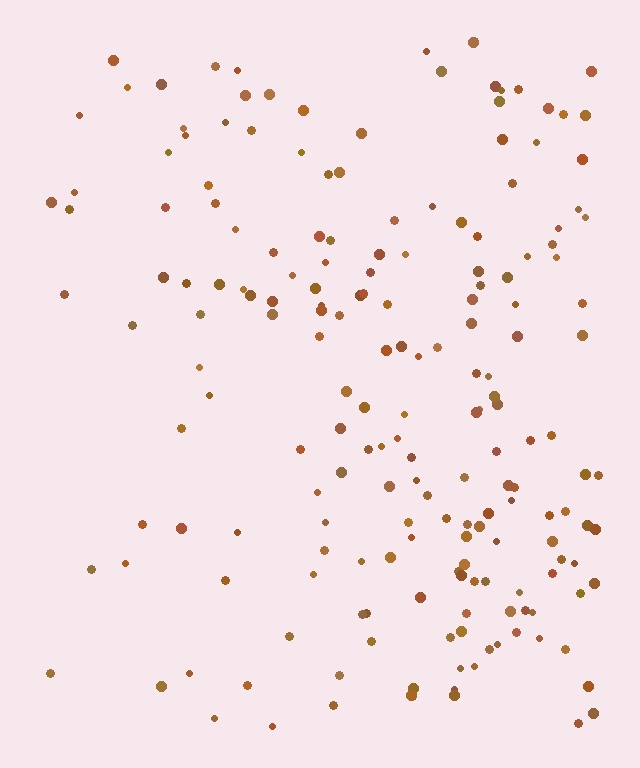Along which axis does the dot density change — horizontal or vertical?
Horizontal.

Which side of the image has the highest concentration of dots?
The right.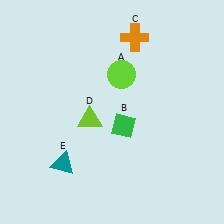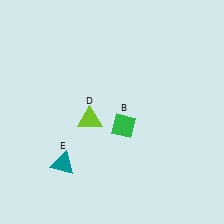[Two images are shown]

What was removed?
The orange cross (C), the lime circle (A) were removed in Image 2.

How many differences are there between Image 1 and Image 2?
There are 2 differences between the two images.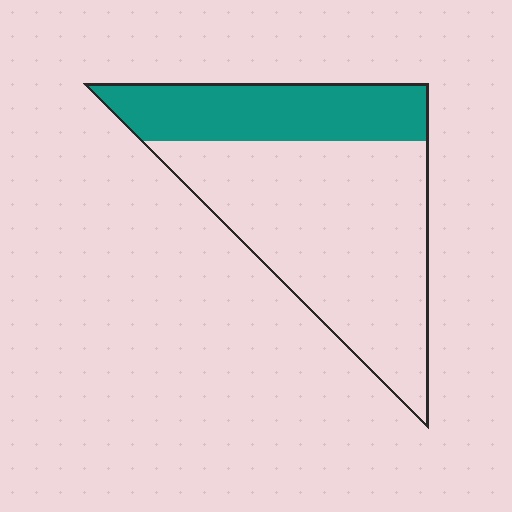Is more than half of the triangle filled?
No.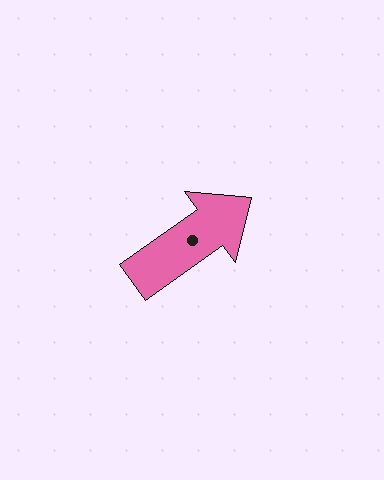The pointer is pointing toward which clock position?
Roughly 2 o'clock.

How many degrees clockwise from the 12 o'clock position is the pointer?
Approximately 54 degrees.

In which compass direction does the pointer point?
Northeast.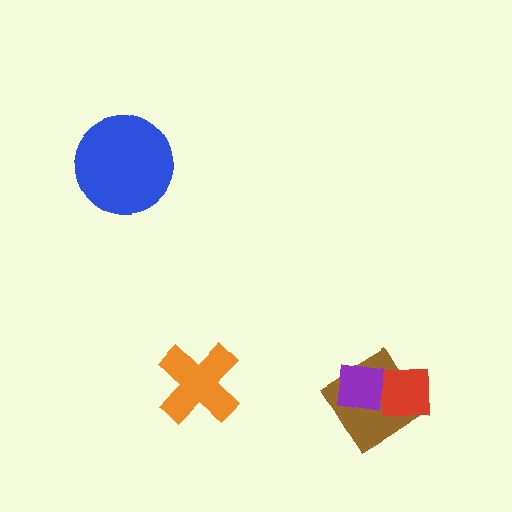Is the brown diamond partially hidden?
Yes, it is partially covered by another shape.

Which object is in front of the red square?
The purple square is in front of the red square.